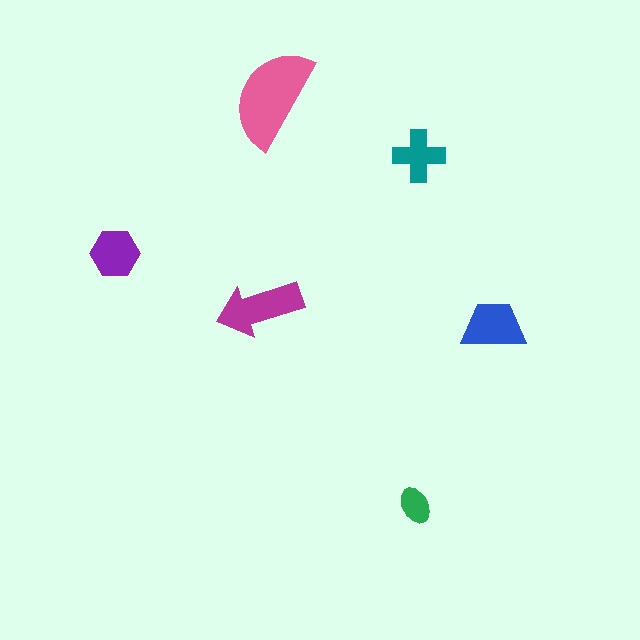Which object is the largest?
The pink semicircle.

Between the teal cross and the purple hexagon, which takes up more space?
The purple hexagon.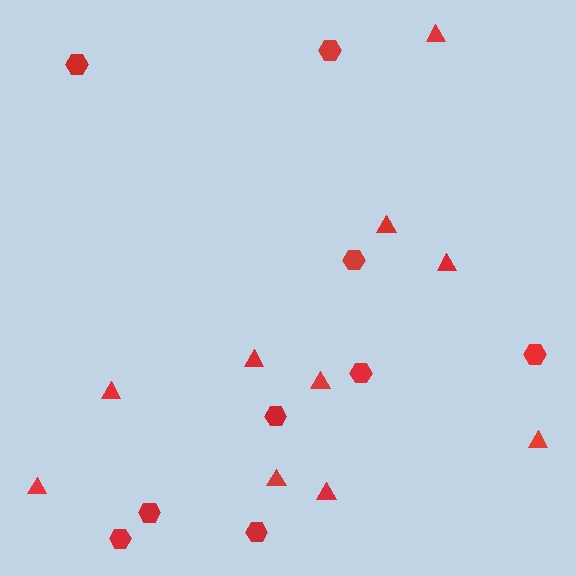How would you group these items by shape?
There are 2 groups: one group of hexagons (9) and one group of triangles (10).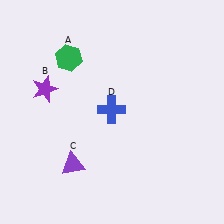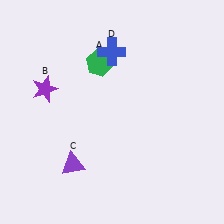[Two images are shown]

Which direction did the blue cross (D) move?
The blue cross (D) moved up.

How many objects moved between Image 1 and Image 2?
2 objects moved between the two images.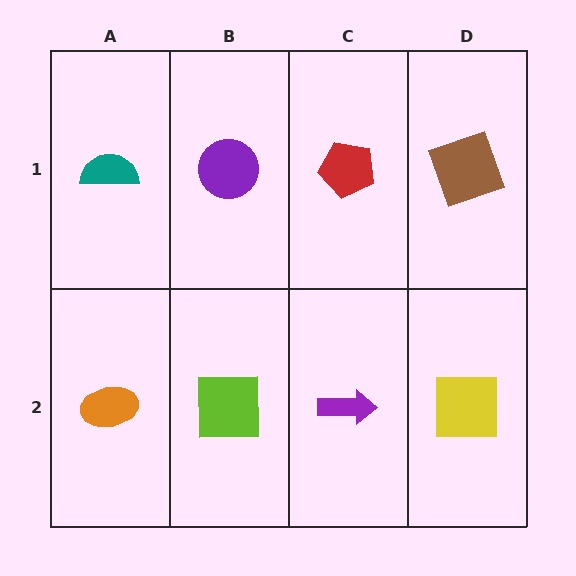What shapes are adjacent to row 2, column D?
A brown square (row 1, column D), a purple arrow (row 2, column C).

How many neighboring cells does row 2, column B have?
3.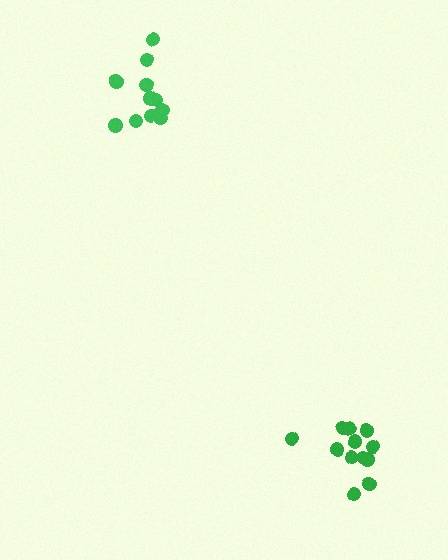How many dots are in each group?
Group 1: 11 dots, Group 2: 12 dots (23 total).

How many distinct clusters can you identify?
There are 2 distinct clusters.